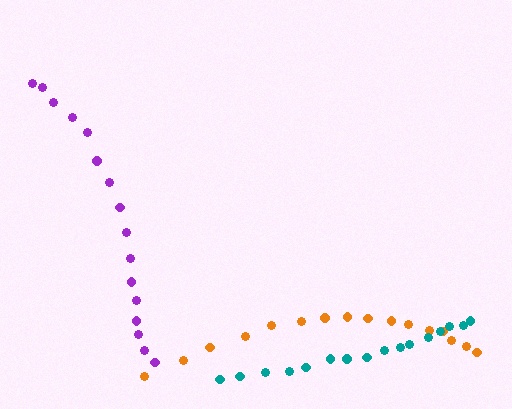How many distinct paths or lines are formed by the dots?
There are 3 distinct paths.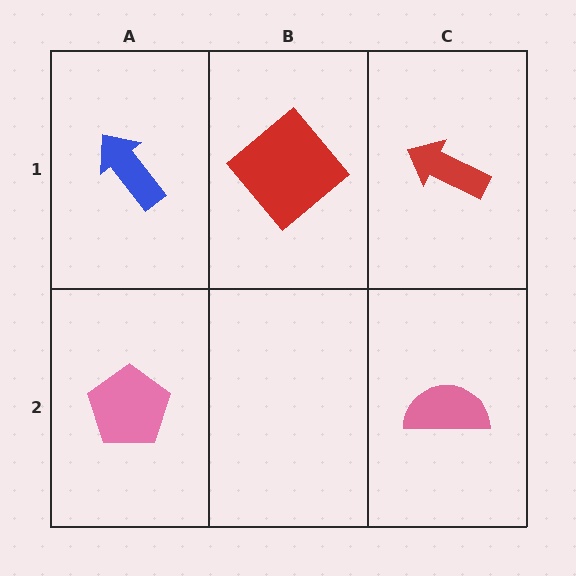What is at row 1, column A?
A blue arrow.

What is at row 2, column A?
A pink pentagon.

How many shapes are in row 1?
3 shapes.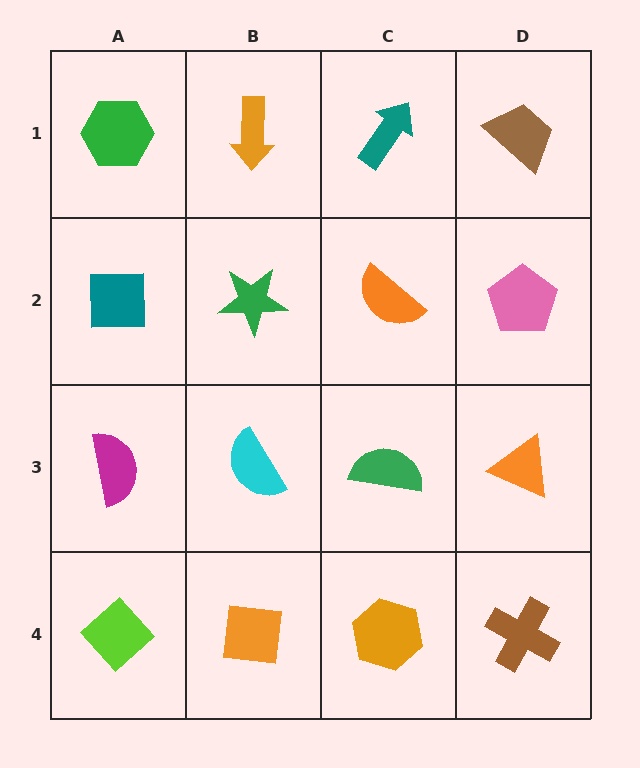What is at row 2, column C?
An orange semicircle.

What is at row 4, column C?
An orange hexagon.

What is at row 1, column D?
A brown trapezoid.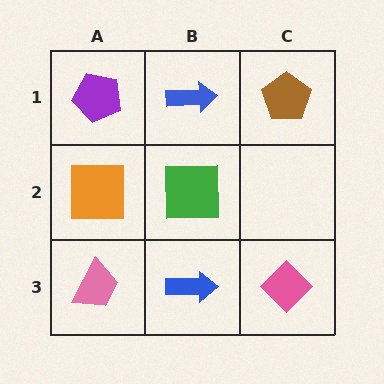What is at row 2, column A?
An orange square.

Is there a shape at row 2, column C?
No, that cell is empty.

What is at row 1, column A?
A purple pentagon.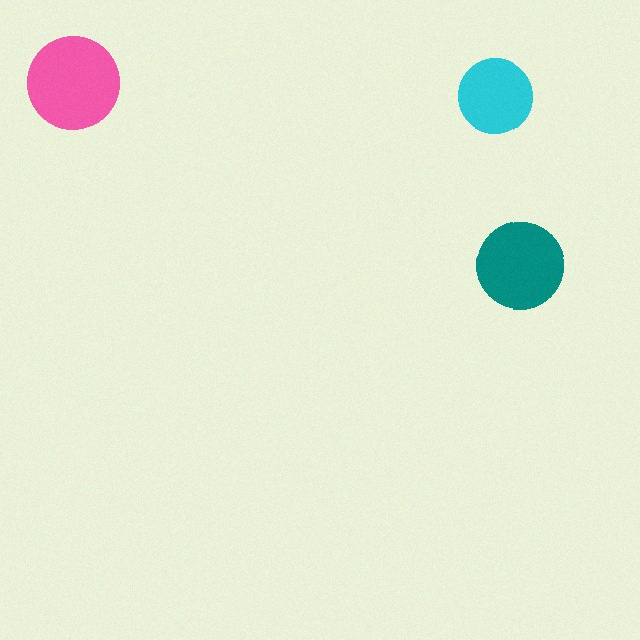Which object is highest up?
The pink circle is topmost.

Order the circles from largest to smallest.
the pink one, the teal one, the cyan one.